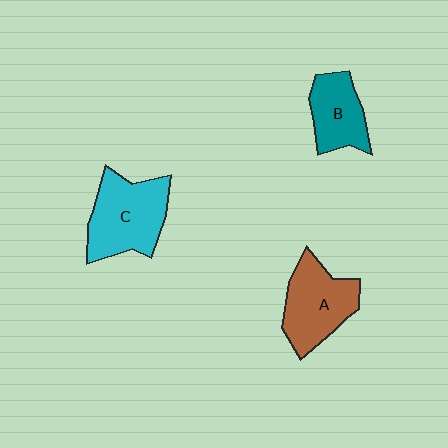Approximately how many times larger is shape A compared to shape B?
Approximately 1.3 times.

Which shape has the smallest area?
Shape B (teal).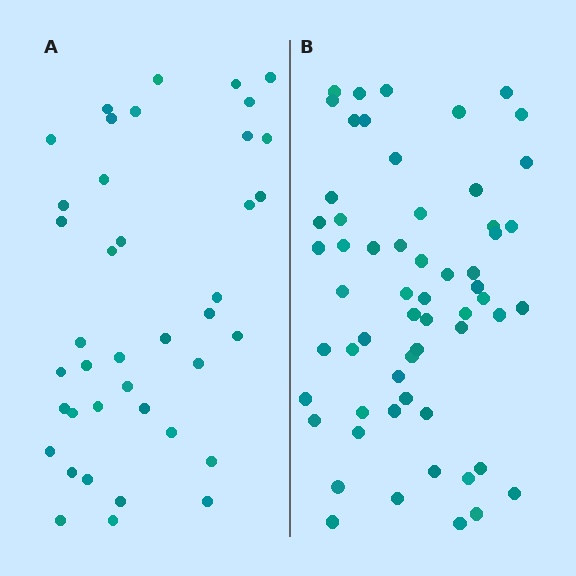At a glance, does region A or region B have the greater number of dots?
Region B (the right region) has more dots.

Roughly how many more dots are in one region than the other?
Region B has approximately 20 more dots than region A.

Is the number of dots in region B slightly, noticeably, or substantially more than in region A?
Region B has substantially more. The ratio is roughly 1.5 to 1.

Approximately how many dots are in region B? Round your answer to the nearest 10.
About 60 dots. (The exact count is 59, which rounds to 60.)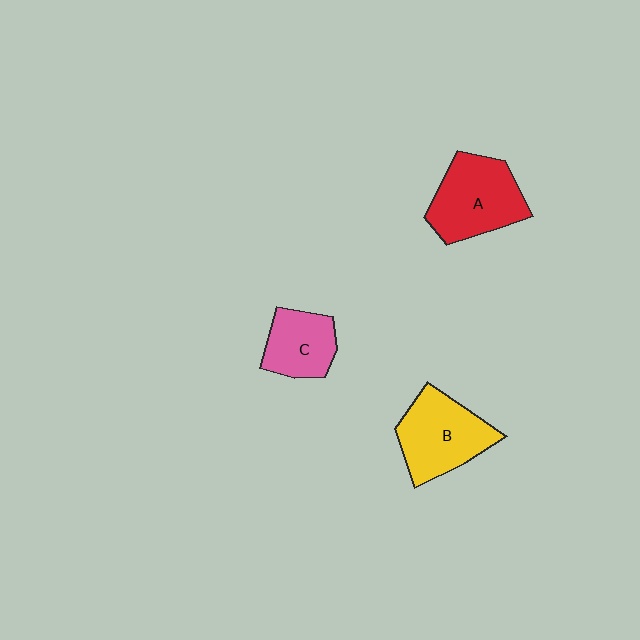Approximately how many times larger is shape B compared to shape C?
Approximately 1.5 times.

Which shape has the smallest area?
Shape C (pink).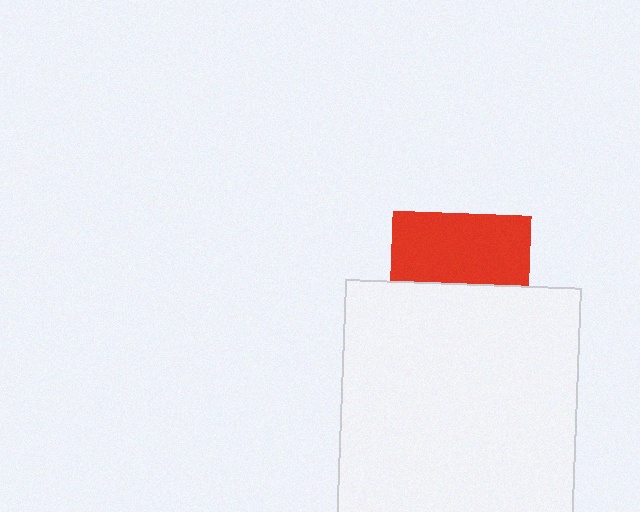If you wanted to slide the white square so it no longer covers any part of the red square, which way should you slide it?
Slide it down — that is the most direct way to separate the two shapes.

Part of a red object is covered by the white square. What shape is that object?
It is a square.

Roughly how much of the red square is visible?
About half of it is visible (roughly 50%).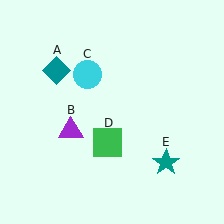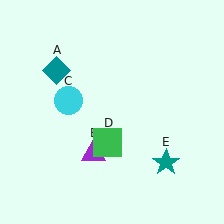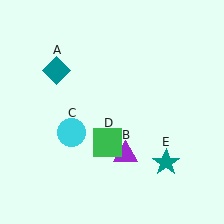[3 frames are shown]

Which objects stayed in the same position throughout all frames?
Teal diamond (object A) and green square (object D) and teal star (object E) remained stationary.